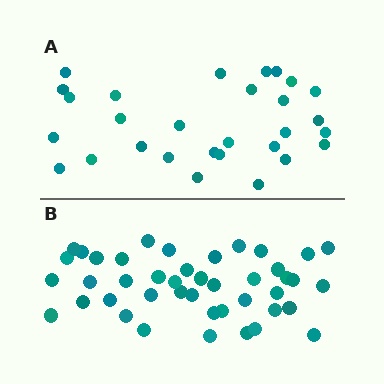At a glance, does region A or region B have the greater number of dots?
Region B (the bottom region) has more dots.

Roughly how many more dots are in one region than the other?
Region B has approximately 15 more dots than region A.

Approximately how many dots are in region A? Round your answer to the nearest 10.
About 30 dots. (The exact count is 29, which rounds to 30.)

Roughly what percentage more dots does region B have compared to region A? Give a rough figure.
About 50% more.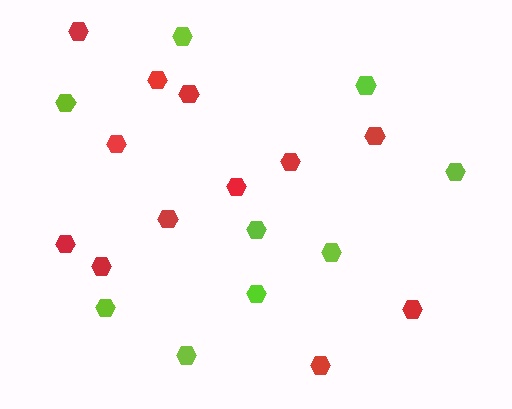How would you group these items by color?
There are 2 groups: one group of red hexagons (12) and one group of lime hexagons (9).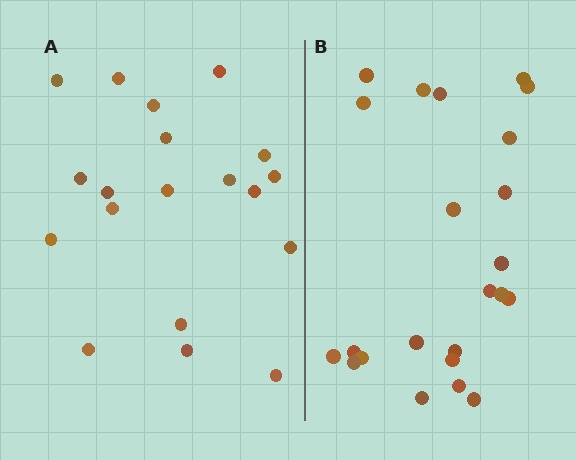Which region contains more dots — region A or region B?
Region B (the right region) has more dots.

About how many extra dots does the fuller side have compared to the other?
Region B has about 4 more dots than region A.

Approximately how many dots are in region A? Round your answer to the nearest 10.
About 20 dots. (The exact count is 19, which rounds to 20.)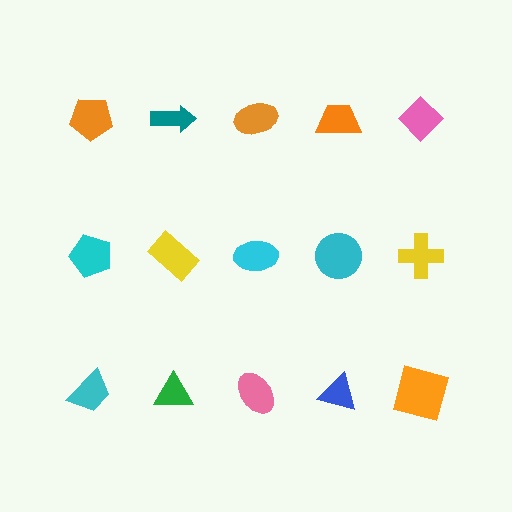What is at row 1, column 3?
An orange ellipse.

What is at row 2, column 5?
A yellow cross.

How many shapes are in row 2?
5 shapes.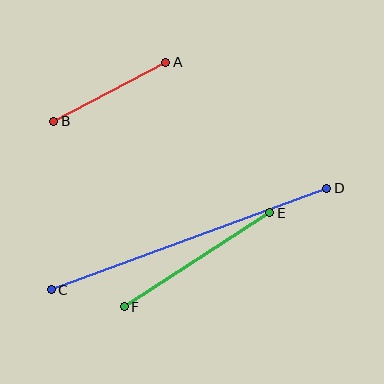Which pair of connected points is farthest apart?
Points C and D are farthest apart.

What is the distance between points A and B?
The distance is approximately 127 pixels.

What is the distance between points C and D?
The distance is approximately 293 pixels.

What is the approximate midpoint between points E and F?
The midpoint is at approximately (197, 260) pixels.